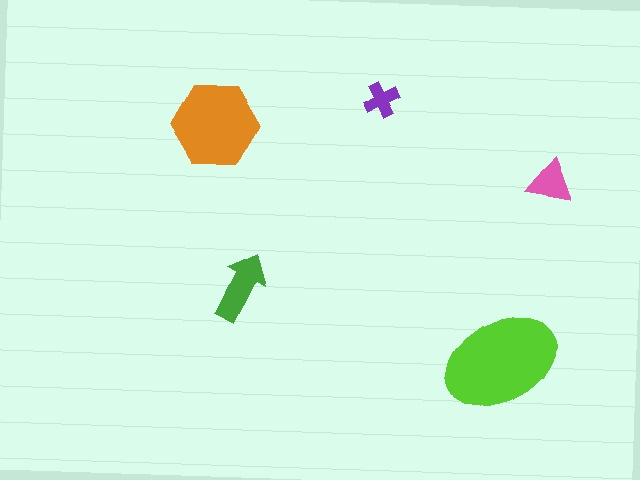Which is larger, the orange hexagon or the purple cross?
The orange hexagon.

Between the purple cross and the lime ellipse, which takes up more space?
The lime ellipse.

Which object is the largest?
The lime ellipse.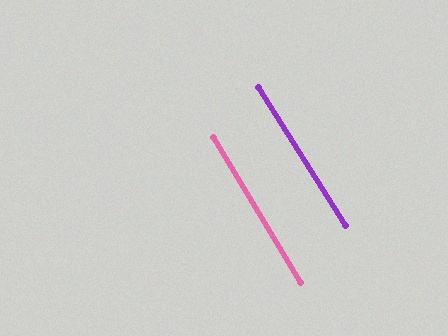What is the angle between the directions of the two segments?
Approximately 1 degree.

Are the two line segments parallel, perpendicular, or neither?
Parallel — their directions differ by only 1.1°.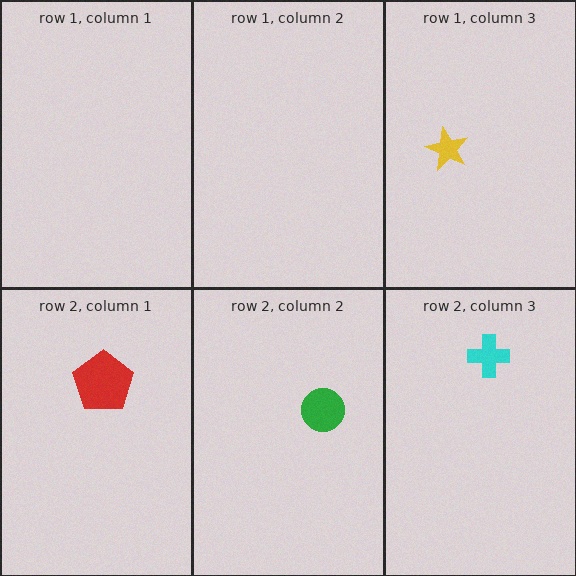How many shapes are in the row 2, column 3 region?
1.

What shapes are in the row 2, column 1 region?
The red pentagon.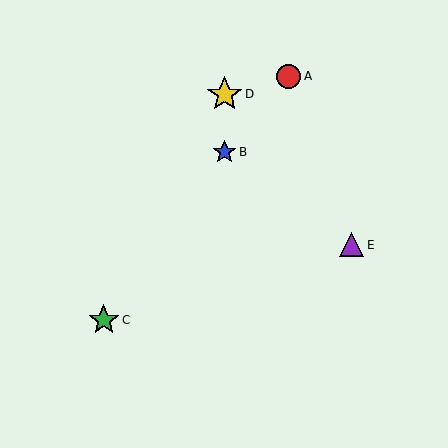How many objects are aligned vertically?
2 objects (B, D) are aligned vertically.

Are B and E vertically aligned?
No, B is at x≈225 and E is at x≈352.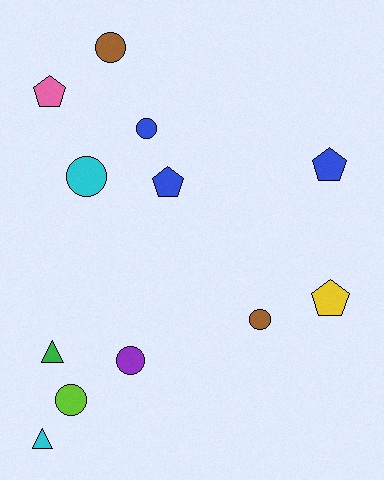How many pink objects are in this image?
There is 1 pink object.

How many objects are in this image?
There are 12 objects.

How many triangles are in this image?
There are 2 triangles.